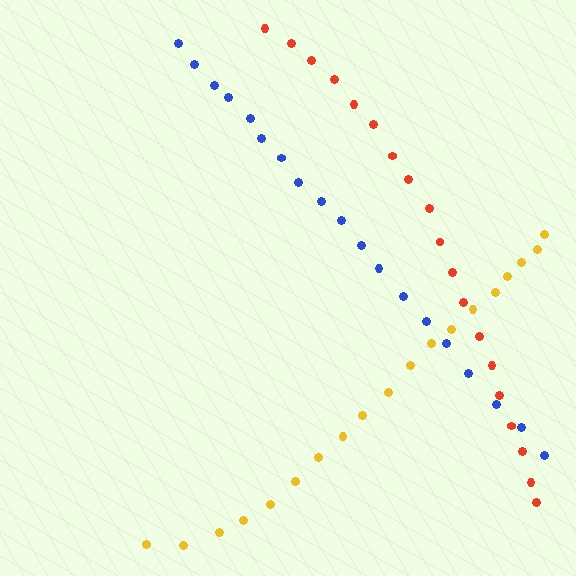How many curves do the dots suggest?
There are 3 distinct paths.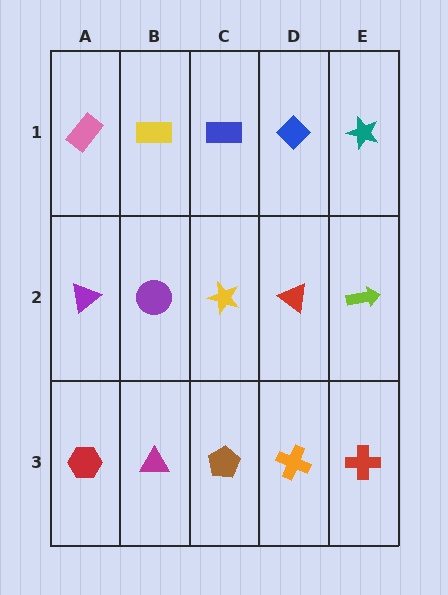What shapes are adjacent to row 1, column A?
A purple triangle (row 2, column A), a yellow rectangle (row 1, column B).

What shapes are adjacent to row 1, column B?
A purple circle (row 2, column B), a pink rectangle (row 1, column A), a blue rectangle (row 1, column C).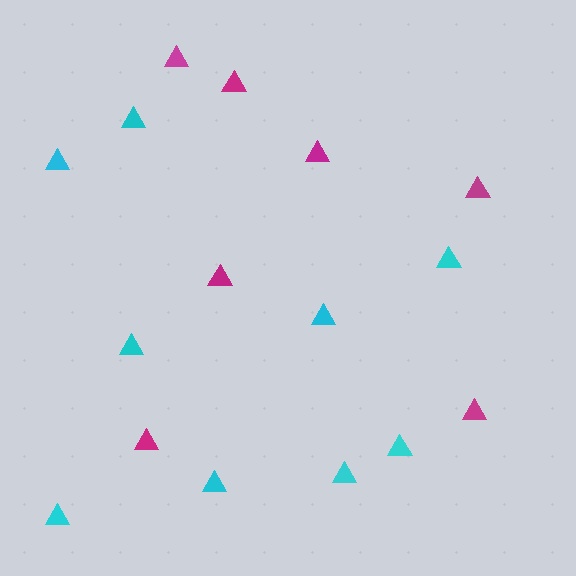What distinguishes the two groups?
There are 2 groups: one group of cyan triangles (9) and one group of magenta triangles (7).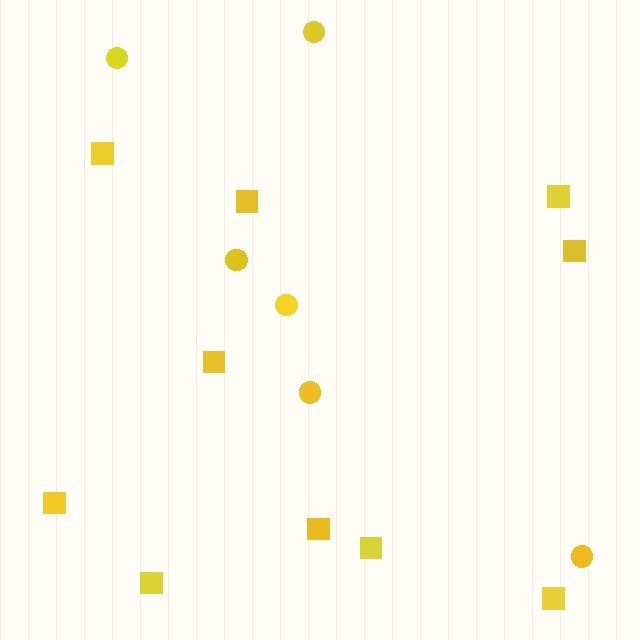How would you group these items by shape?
There are 2 groups: one group of circles (6) and one group of squares (10).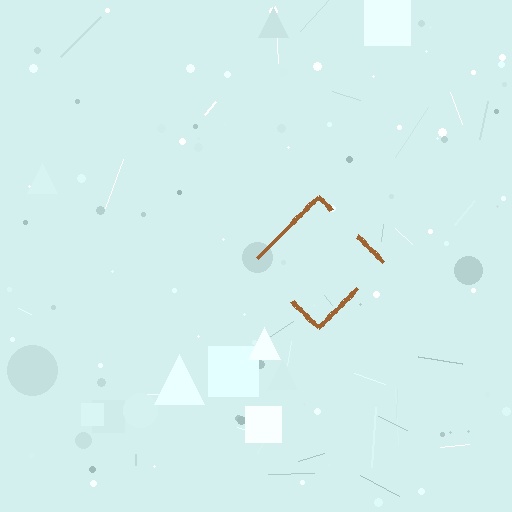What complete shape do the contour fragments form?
The contour fragments form a diamond.